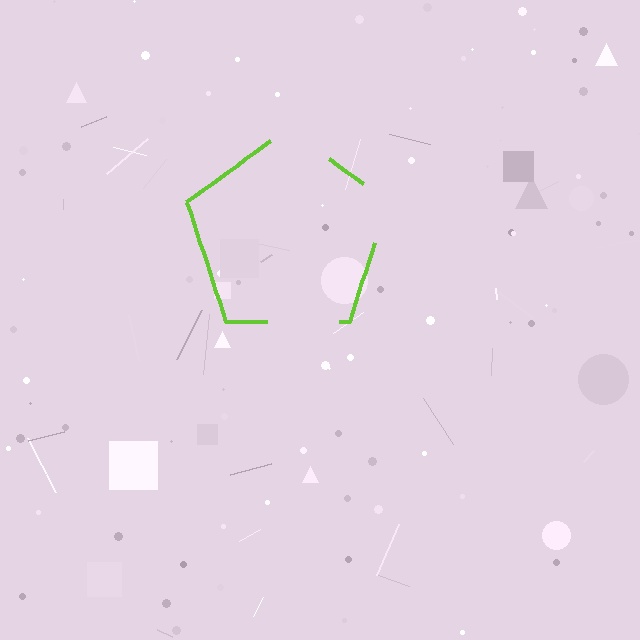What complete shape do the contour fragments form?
The contour fragments form a pentagon.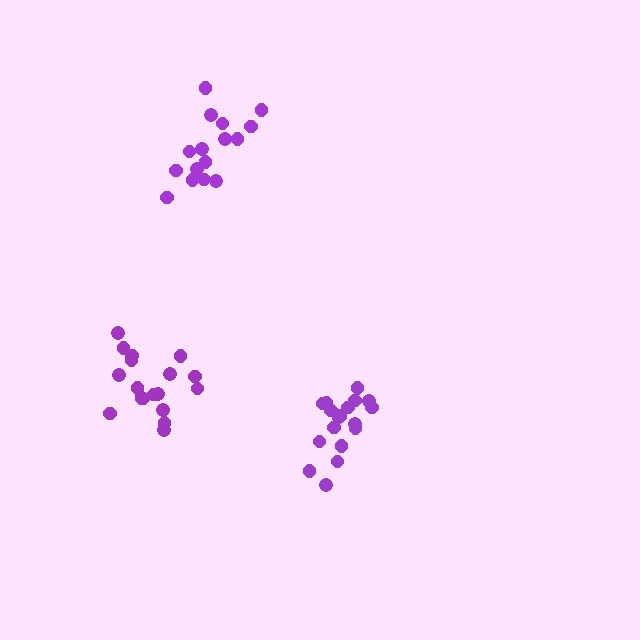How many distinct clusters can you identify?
There are 3 distinct clusters.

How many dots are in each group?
Group 1: 18 dots, Group 2: 16 dots, Group 3: 18 dots (52 total).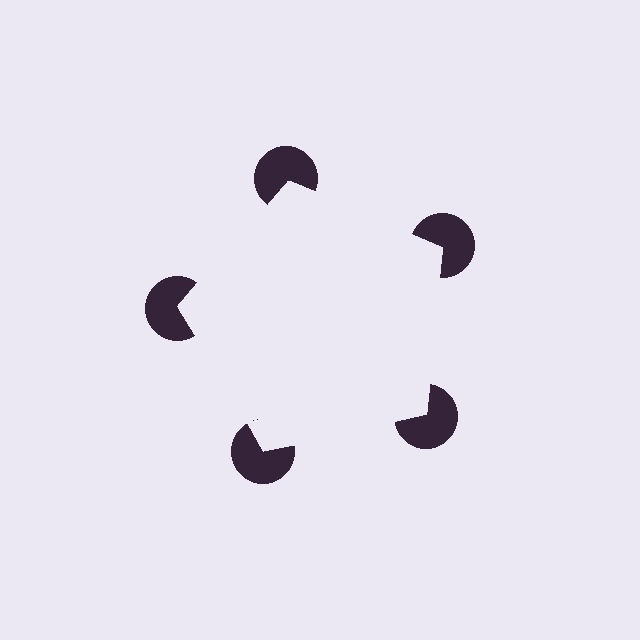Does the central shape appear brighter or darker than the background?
It typically appears slightly brighter than the background, even though no actual brightness change is drawn.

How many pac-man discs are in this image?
There are 5 — one at each vertex of the illusory pentagon.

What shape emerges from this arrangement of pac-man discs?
An illusory pentagon — its edges are inferred from the aligned wedge cuts in the pac-man discs, not physically drawn.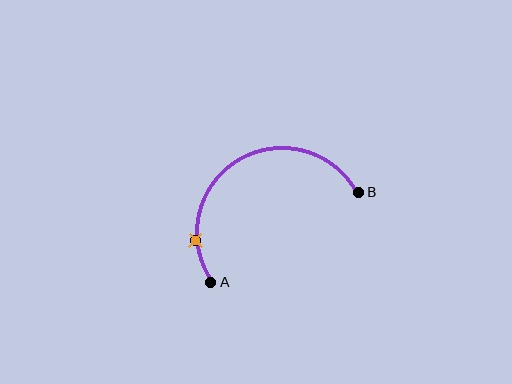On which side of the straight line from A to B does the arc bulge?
The arc bulges above the straight line connecting A and B.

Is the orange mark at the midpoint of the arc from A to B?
No. The orange mark lies on the arc but is closer to endpoint A. The arc midpoint would be at the point on the curve equidistant along the arc from both A and B.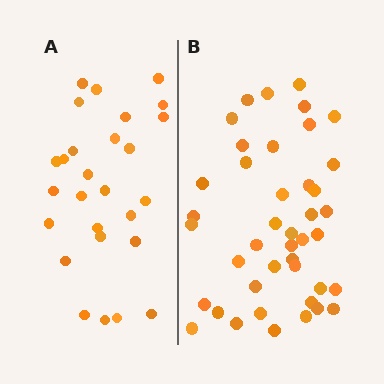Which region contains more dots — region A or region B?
Region B (the right region) has more dots.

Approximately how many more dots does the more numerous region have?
Region B has approximately 15 more dots than region A.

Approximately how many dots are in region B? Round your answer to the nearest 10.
About 40 dots. (The exact count is 42, which rounds to 40.)